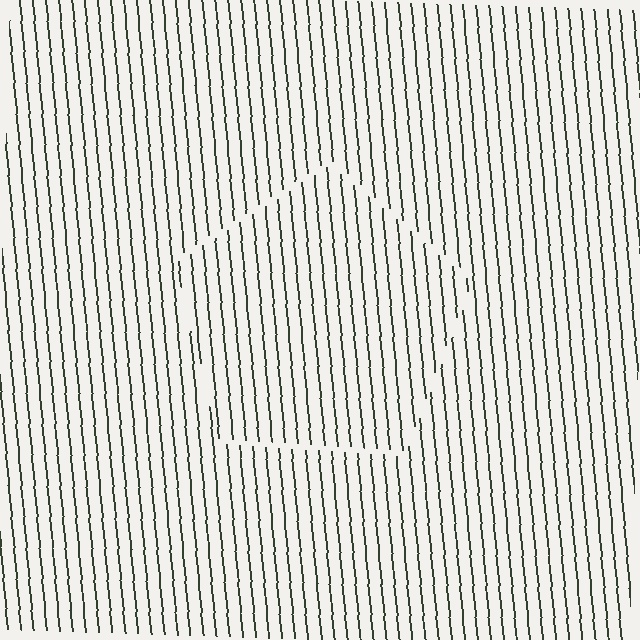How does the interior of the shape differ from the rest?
The interior of the shape contains the same grating, shifted by half a period — the contour is defined by the phase discontinuity where line-ends from the inner and outer gratings abut.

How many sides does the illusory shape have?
5 sides — the line-ends trace a pentagon.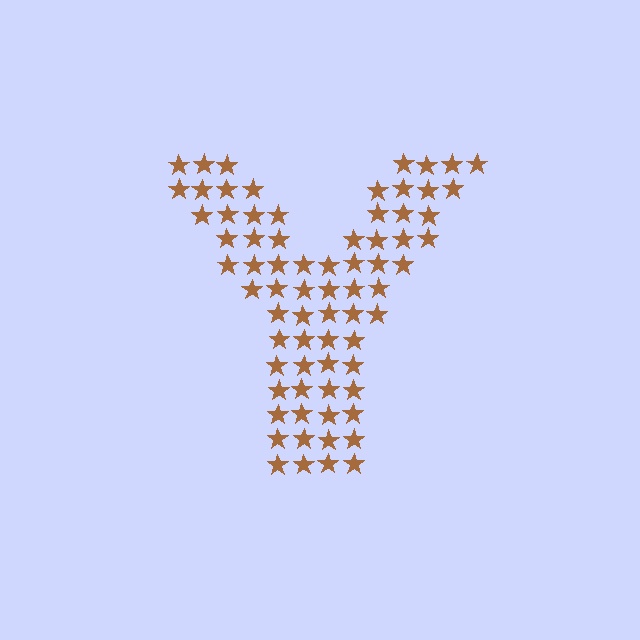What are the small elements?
The small elements are stars.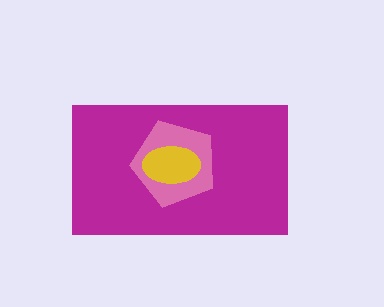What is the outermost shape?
The magenta rectangle.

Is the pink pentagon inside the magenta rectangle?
Yes.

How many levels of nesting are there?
3.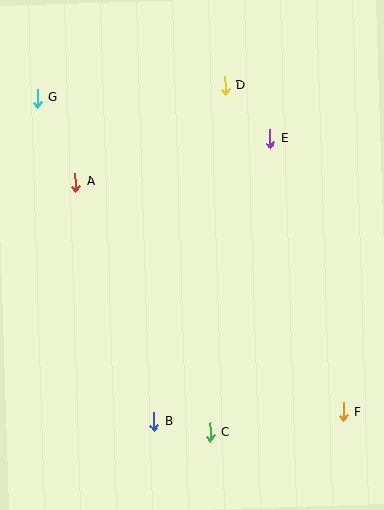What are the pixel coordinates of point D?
Point D is at (225, 86).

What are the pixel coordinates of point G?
Point G is at (37, 98).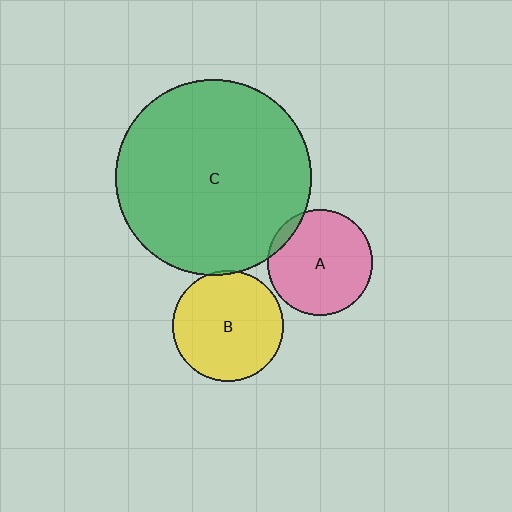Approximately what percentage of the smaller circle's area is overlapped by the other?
Approximately 5%.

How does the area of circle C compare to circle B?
Approximately 3.1 times.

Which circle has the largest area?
Circle C (green).